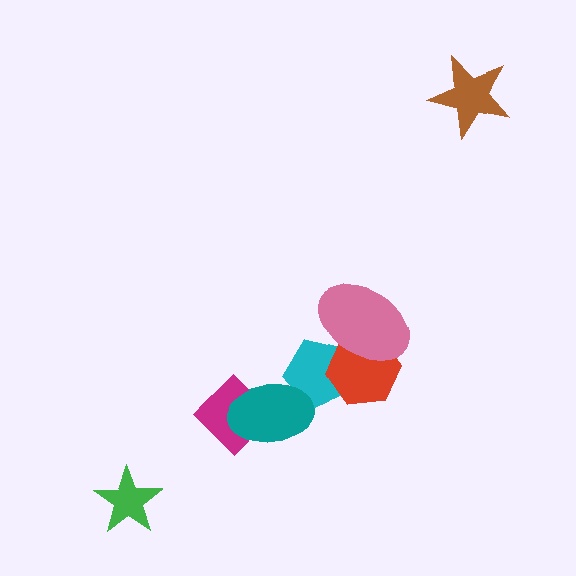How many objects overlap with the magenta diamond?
1 object overlaps with the magenta diamond.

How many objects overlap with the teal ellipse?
2 objects overlap with the teal ellipse.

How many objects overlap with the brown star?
0 objects overlap with the brown star.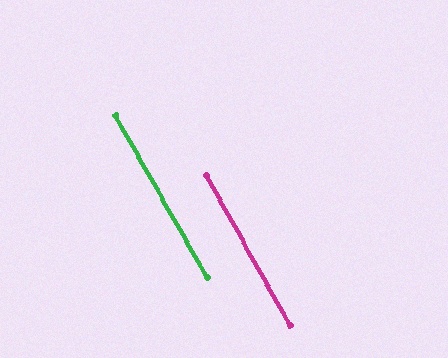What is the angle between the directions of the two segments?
Approximately 1 degree.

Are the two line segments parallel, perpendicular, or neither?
Parallel — their directions differ by only 0.6°.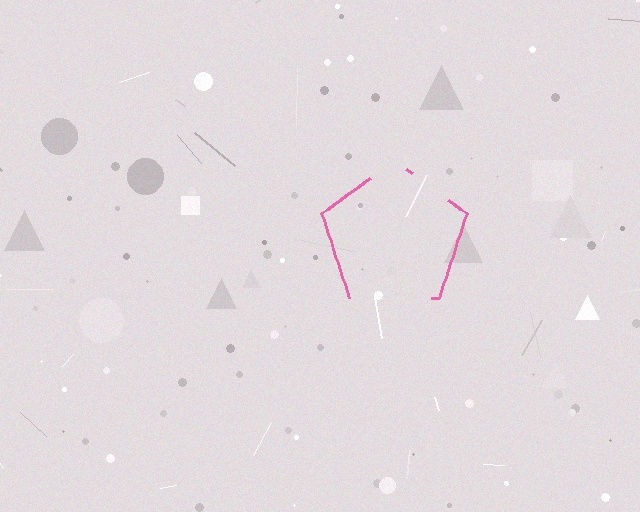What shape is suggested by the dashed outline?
The dashed outline suggests a pentagon.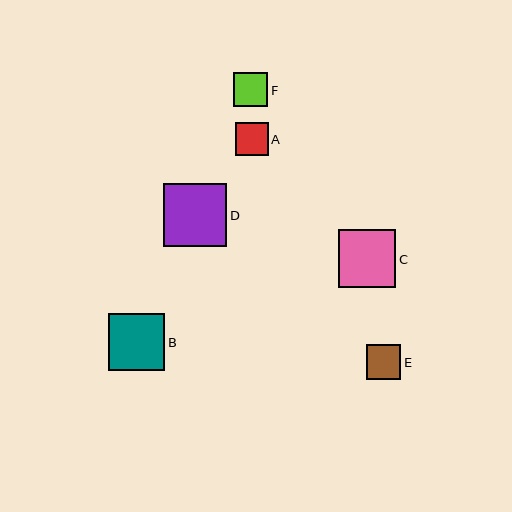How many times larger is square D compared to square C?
Square D is approximately 1.1 times the size of square C.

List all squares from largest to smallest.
From largest to smallest: D, C, B, E, F, A.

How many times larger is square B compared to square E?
Square B is approximately 1.6 times the size of square E.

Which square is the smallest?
Square A is the smallest with a size of approximately 33 pixels.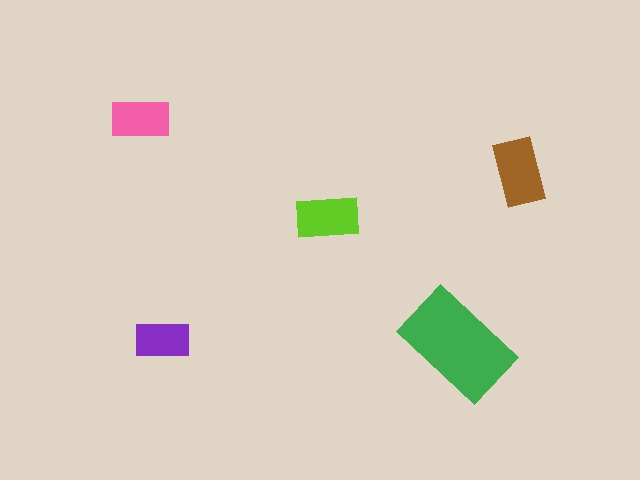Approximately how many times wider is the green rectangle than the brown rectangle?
About 1.5 times wider.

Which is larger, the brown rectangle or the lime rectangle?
The brown one.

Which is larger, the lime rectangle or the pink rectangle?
The lime one.